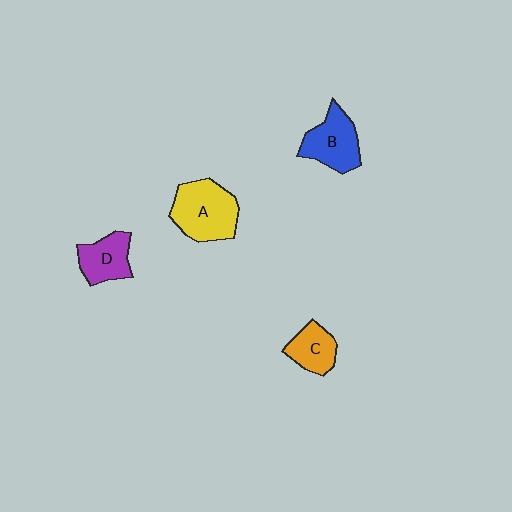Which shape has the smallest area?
Shape C (orange).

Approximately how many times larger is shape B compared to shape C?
Approximately 1.4 times.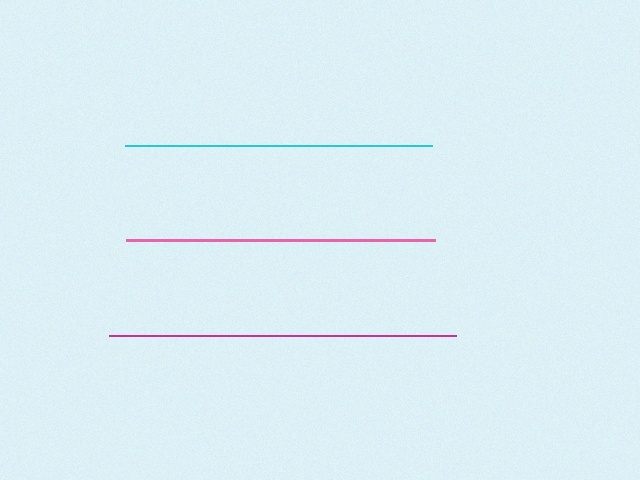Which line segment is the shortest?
The cyan line is the shortest at approximately 307 pixels.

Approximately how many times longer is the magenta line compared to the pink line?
The magenta line is approximately 1.1 times the length of the pink line.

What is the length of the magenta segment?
The magenta segment is approximately 347 pixels long.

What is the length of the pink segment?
The pink segment is approximately 309 pixels long.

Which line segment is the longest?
The magenta line is the longest at approximately 347 pixels.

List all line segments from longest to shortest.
From longest to shortest: magenta, pink, cyan.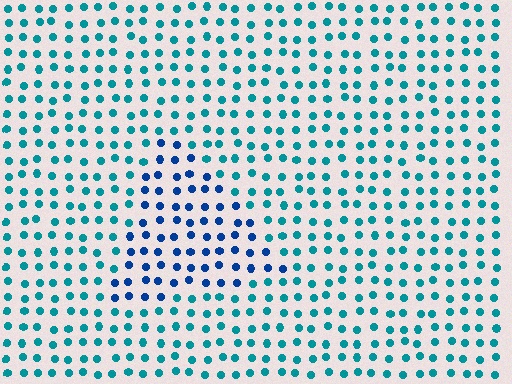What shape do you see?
I see a triangle.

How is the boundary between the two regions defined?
The boundary is defined purely by a slight shift in hue (about 35 degrees). Spacing, size, and orientation are identical on both sides.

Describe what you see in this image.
The image is filled with small teal elements in a uniform arrangement. A triangle-shaped region is visible where the elements are tinted to a slightly different hue, forming a subtle color boundary.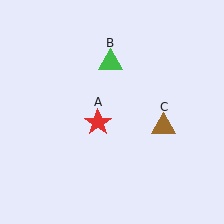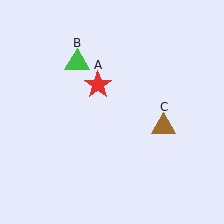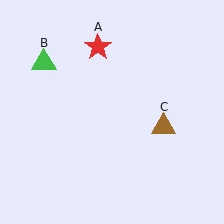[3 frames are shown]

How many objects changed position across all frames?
2 objects changed position: red star (object A), green triangle (object B).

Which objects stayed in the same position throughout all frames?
Brown triangle (object C) remained stationary.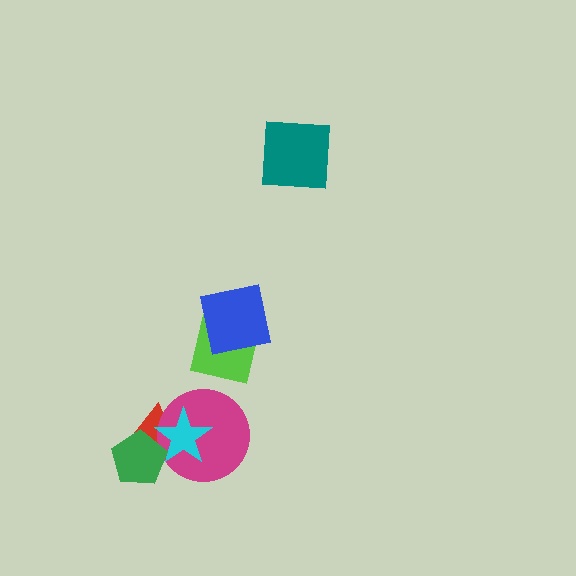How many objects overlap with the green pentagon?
2 objects overlap with the green pentagon.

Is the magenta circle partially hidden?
Yes, it is partially covered by another shape.